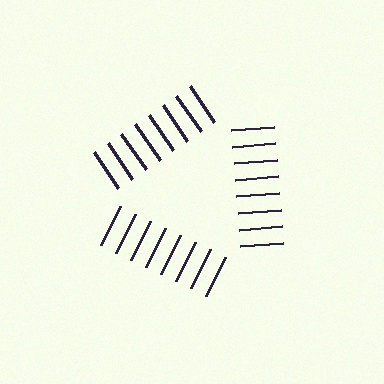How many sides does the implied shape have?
3 sides — the line-ends trace a triangle.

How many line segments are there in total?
24 — 8 along each of the 3 edges.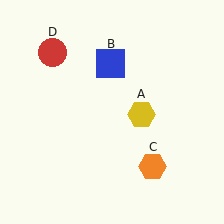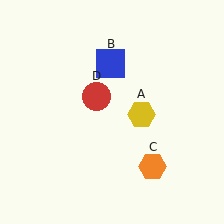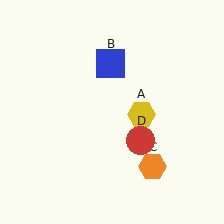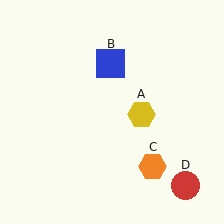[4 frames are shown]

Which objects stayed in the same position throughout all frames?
Yellow hexagon (object A) and blue square (object B) and orange hexagon (object C) remained stationary.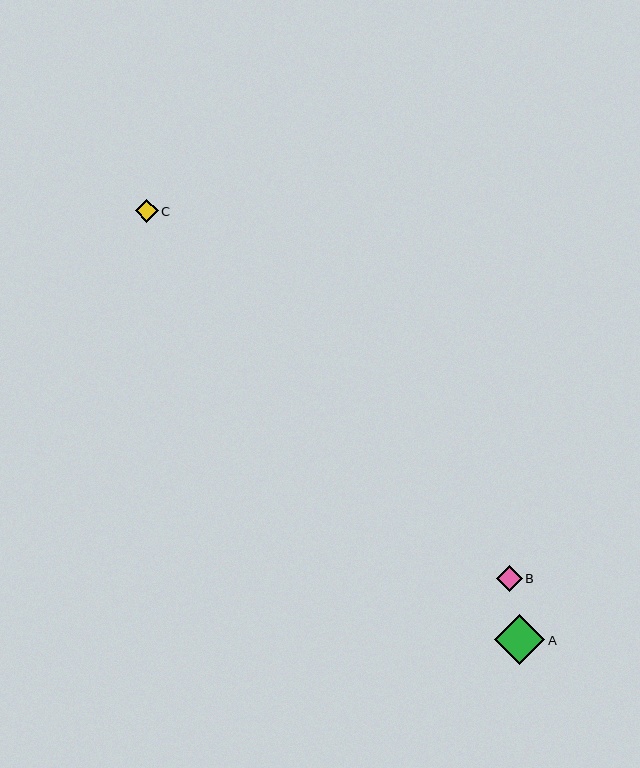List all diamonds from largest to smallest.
From largest to smallest: A, B, C.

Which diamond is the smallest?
Diamond C is the smallest with a size of approximately 23 pixels.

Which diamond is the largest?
Diamond A is the largest with a size of approximately 50 pixels.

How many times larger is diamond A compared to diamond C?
Diamond A is approximately 2.2 times the size of diamond C.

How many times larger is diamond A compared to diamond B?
Diamond A is approximately 2.0 times the size of diamond B.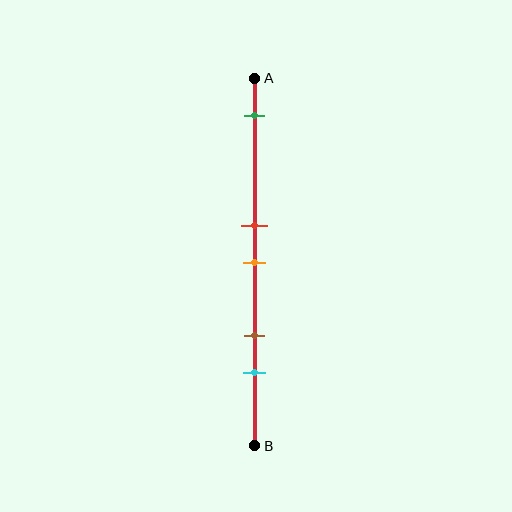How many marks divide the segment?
There are 5 marks dividing the segment.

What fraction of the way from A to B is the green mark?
The green mark is approximately 10% (0.1) of the way from A to B.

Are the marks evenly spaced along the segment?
No, the marks are not evenly spaced.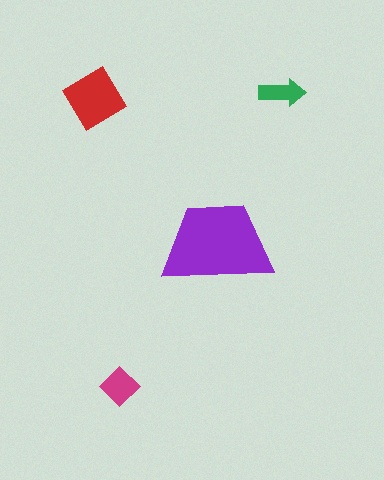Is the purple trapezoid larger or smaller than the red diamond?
Larger.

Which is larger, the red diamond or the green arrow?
The red diamond.